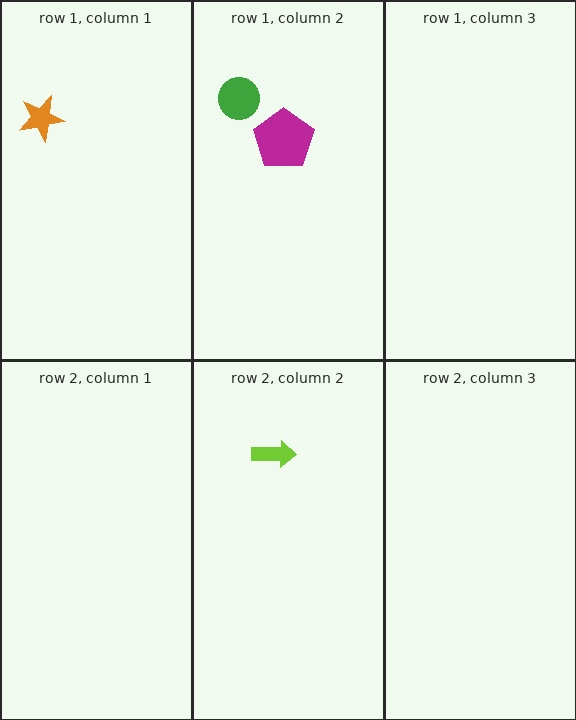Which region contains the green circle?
The row 1, column 2 region.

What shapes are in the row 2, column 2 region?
The lime arrow.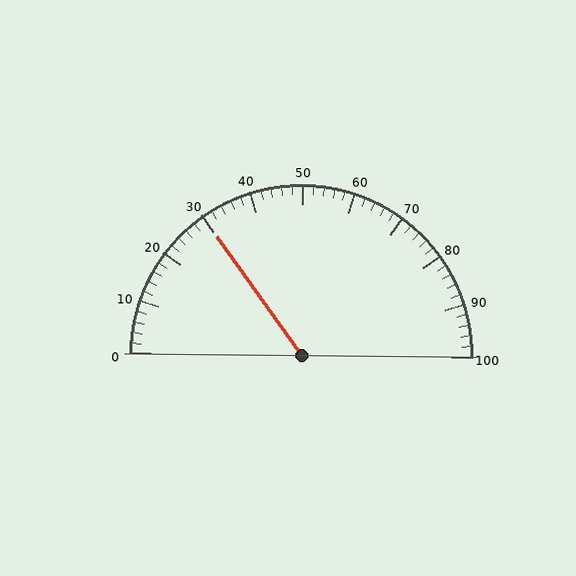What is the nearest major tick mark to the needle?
The nearest major tick mark is 30.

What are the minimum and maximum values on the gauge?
The gauge ranges from 0 to 100.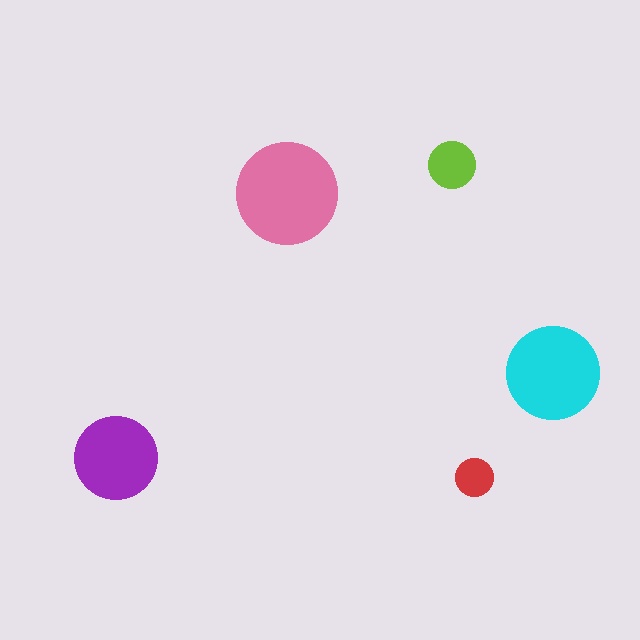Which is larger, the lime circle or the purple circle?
The purple one.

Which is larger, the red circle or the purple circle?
The purple one.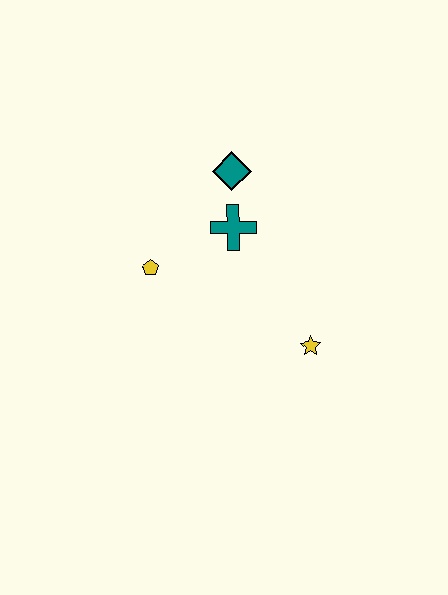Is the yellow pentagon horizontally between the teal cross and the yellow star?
No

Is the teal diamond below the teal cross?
No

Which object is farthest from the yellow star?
The teal diamond is farthest from the yellow star.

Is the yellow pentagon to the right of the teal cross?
No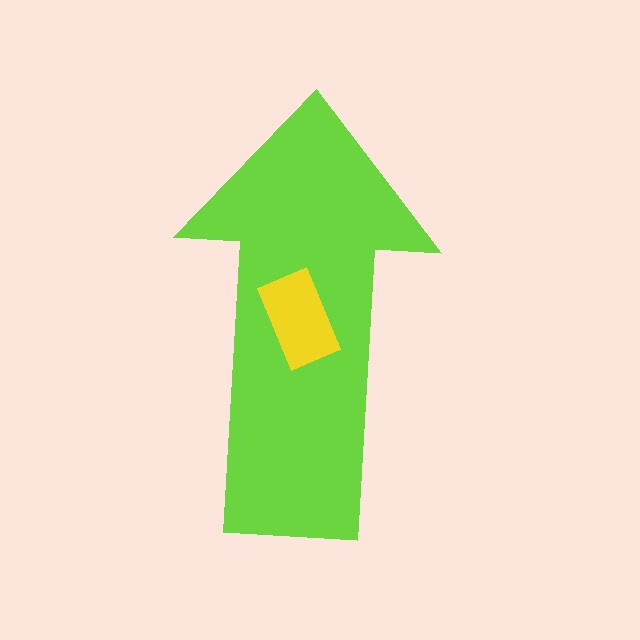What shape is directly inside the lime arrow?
The yellow rectangle.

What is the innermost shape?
The yellow rectangle.